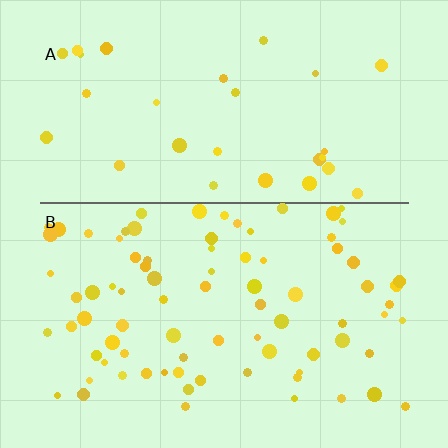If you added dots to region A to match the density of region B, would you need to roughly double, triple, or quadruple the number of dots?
Approximately triple.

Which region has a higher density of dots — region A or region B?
B (the bottom).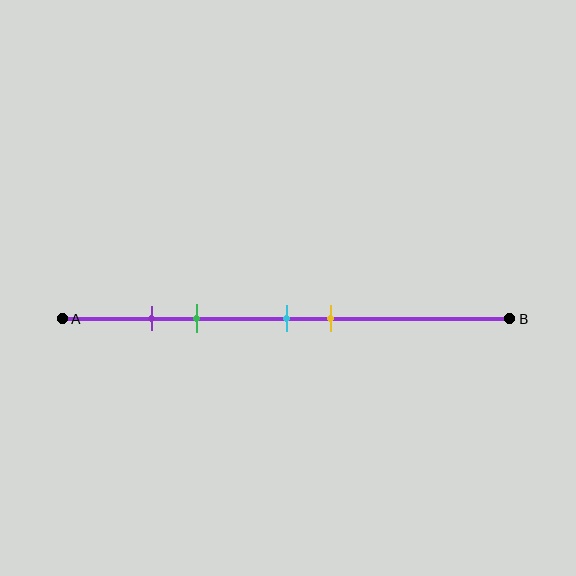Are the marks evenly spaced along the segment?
No, the marks are not evenly spaced.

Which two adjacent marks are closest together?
The purple and green marks are the closest adjacent pair.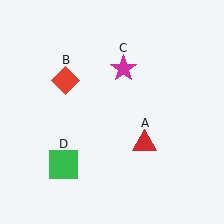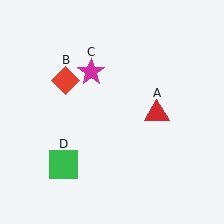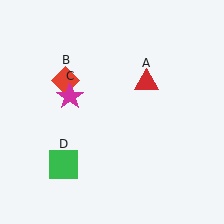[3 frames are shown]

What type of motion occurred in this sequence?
The red triangle (object A), magenta star (object C) rotated counterclockwise around the center of the scene.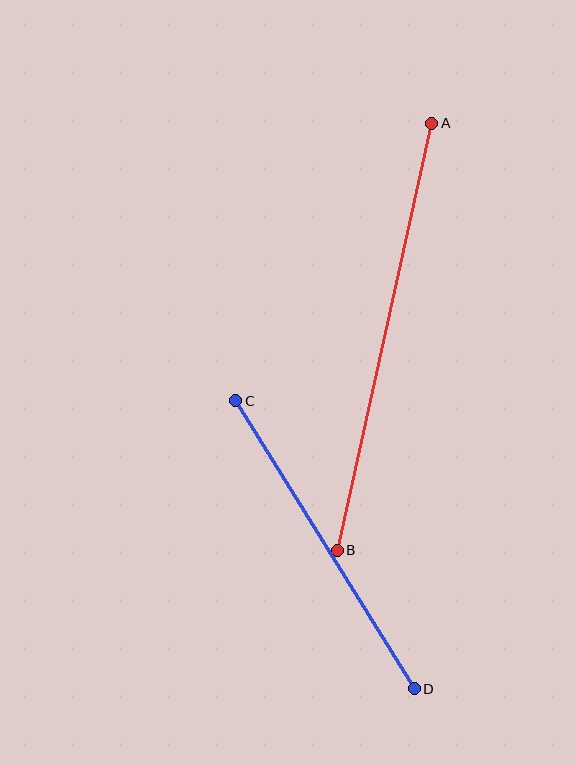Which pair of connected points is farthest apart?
Points A and B are farthest apart.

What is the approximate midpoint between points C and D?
The midpoint is at approximately (325, 545) pixels.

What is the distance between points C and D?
The distance is approximately 339 pixels.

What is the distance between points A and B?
The distance is approximately 437 pixels.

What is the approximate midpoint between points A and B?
The midpoint is at approximately (384, 337) pixels.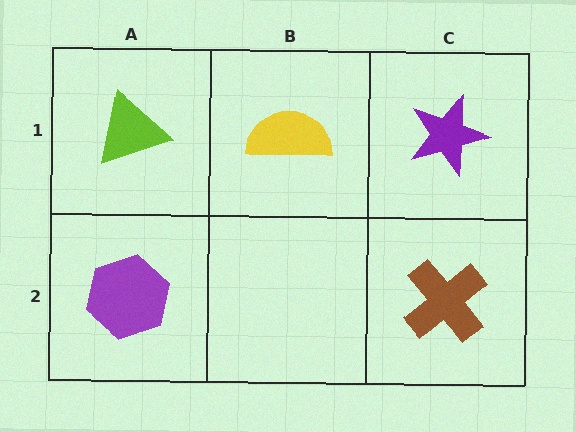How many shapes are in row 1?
3 shapes.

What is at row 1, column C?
A purple star.